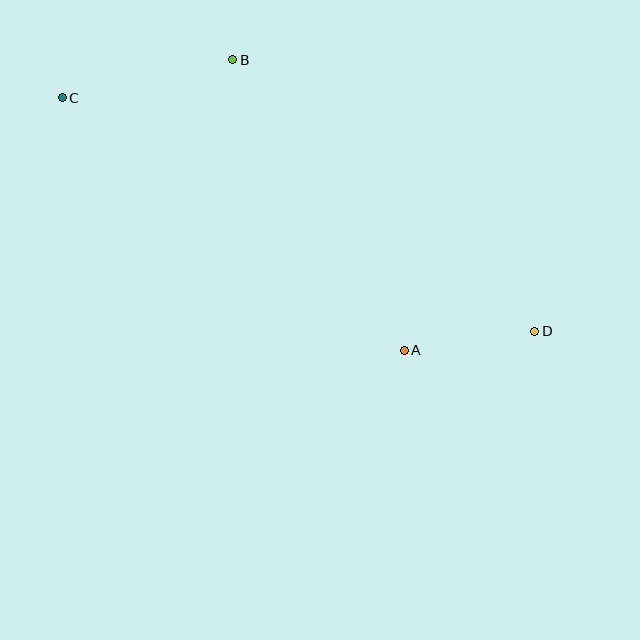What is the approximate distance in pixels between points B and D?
The distance between B and D is approximately 406 pixels.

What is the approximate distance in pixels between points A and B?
The distance between A and B is approximately 337 pixels.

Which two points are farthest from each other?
Points C and D are farthest from each other.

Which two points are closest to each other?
Points A and D are closest to each other.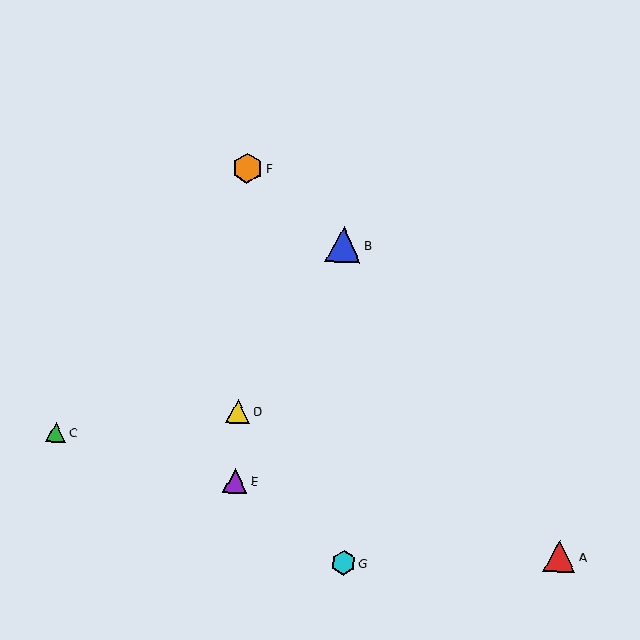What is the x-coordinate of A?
Object A is at x≈559.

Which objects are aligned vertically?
Objects D, E, F are aligned vertically.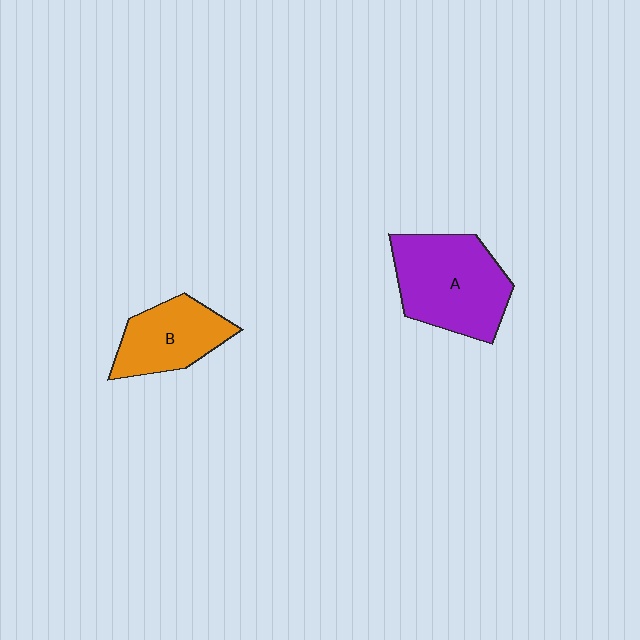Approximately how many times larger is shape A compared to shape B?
Approximately 1.5 times.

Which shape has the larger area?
Shape A (purple).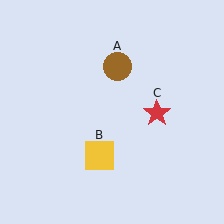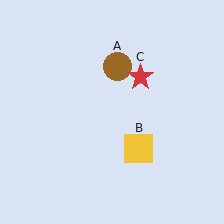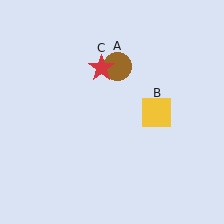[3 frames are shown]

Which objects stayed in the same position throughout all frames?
Brown circle (object A) remained stationary.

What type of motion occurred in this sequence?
The yellow square (object B), red star (object C) rotated counterclockwise around the center of the scene.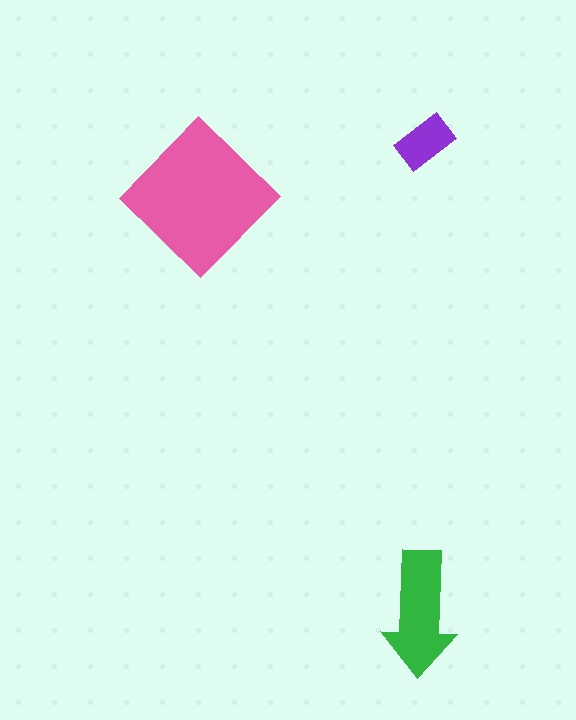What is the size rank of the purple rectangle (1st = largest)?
3rd.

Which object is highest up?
The purple rectangle is topmost.